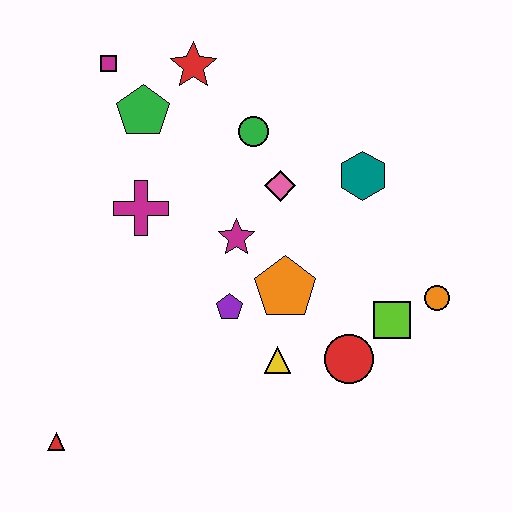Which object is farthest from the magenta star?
The red triangle is farthest from the magenta star.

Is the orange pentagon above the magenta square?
No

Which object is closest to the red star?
The green pentagon is closest to the red star.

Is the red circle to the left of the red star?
No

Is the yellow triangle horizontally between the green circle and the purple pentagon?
No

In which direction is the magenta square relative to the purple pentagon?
The magenta square is above the purple pentagon.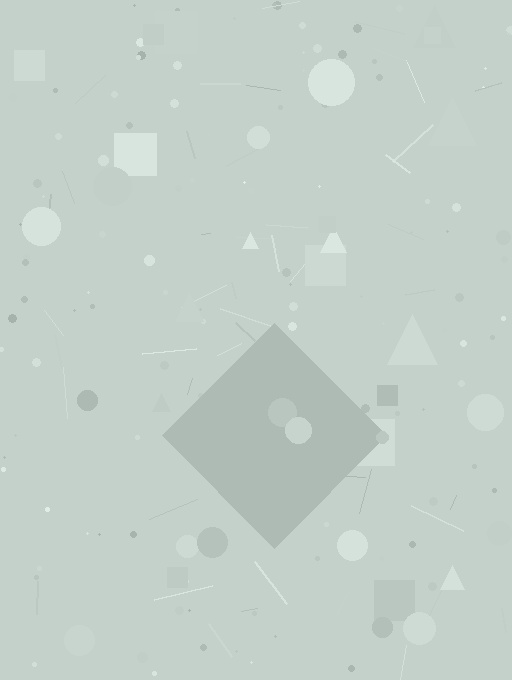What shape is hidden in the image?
A diamond is hidden in the image.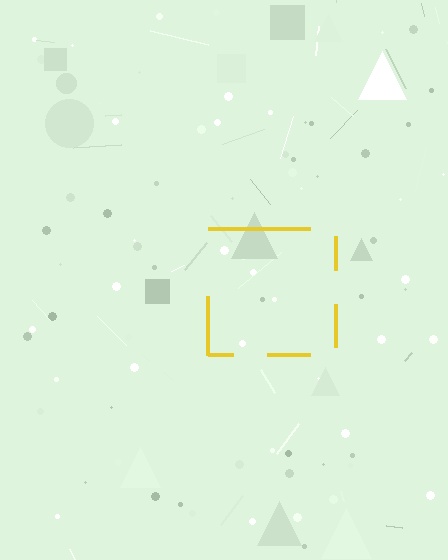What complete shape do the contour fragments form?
The contour fragments form a square.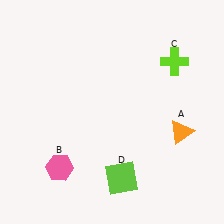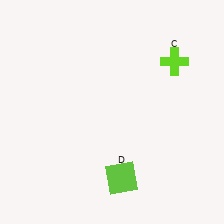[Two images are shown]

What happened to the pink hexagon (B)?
The pink hexagon (B) was removed in Image 2. It was in the bottom-left area of Image 1.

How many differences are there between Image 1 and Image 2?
There are 2 differences between the two images.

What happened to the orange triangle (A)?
The orange triangle (A) was removed in Image 2. It was in the bottom-right area of Image 1.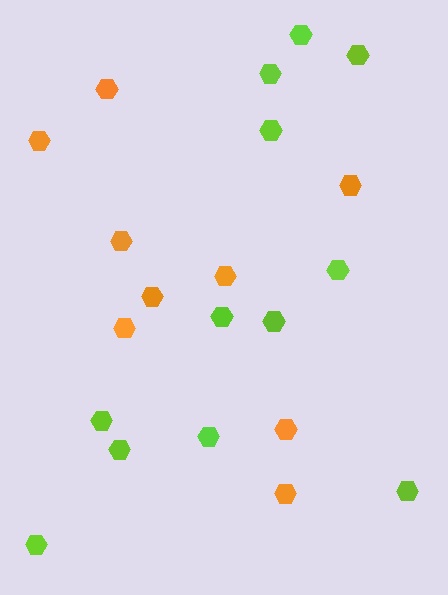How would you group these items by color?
There are 2 groups: one group of lime hexagons (12) and one group of orange hexagons (9).